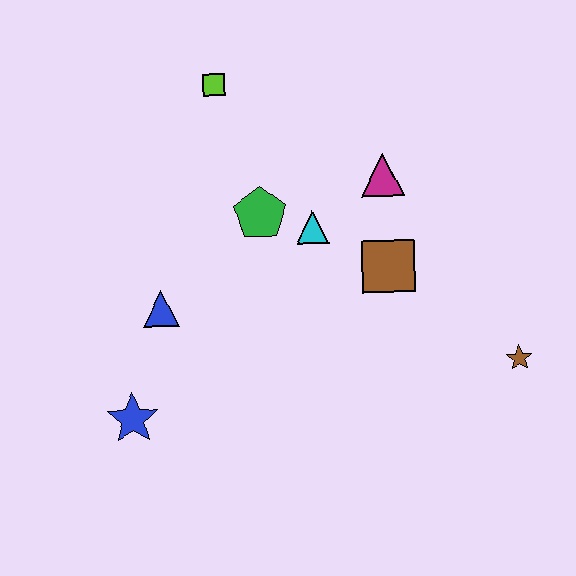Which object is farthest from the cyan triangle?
The blue star is farthest from the cyan triangle.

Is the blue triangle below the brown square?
Yes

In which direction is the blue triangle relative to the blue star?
The blue triangle is above the blue star.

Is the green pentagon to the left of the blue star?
No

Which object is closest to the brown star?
The brown square is closest to the brown star.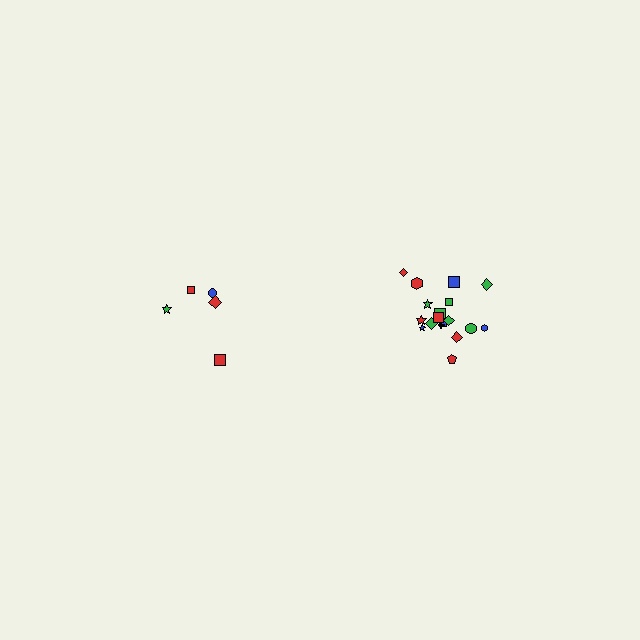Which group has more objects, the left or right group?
The right group.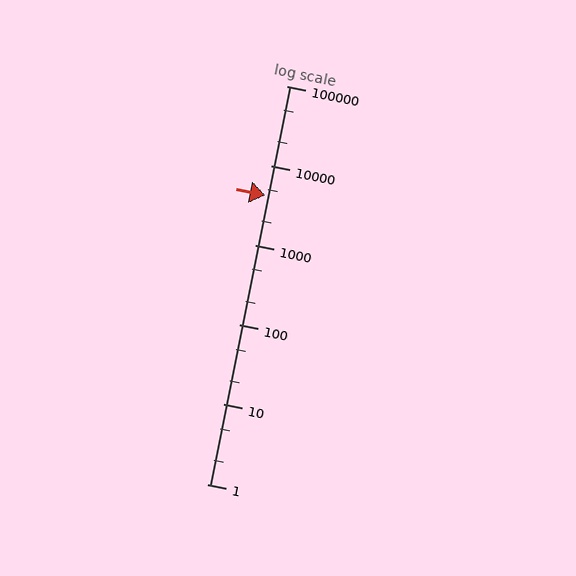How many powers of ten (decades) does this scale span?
The scale spans 5 decades, from 1 to 100000.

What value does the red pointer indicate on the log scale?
The pointer indicates approximately 4200.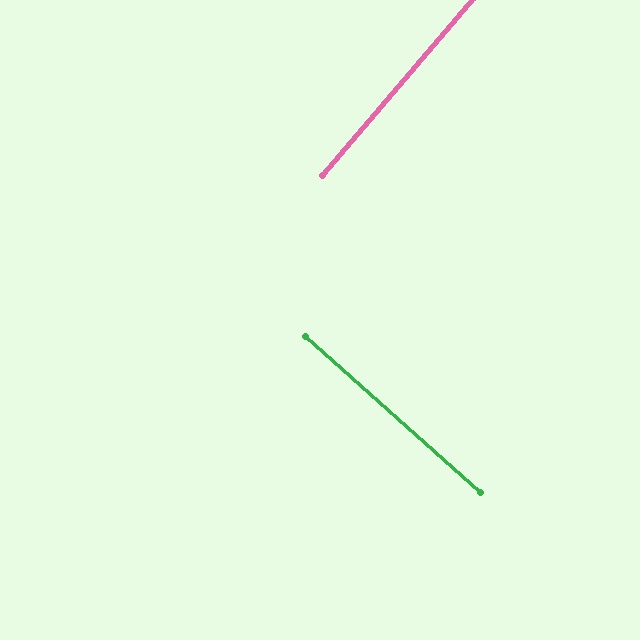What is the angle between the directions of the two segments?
Approximately 89 degrees.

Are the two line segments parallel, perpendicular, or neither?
Perpendicular — they meet at approximately 89°.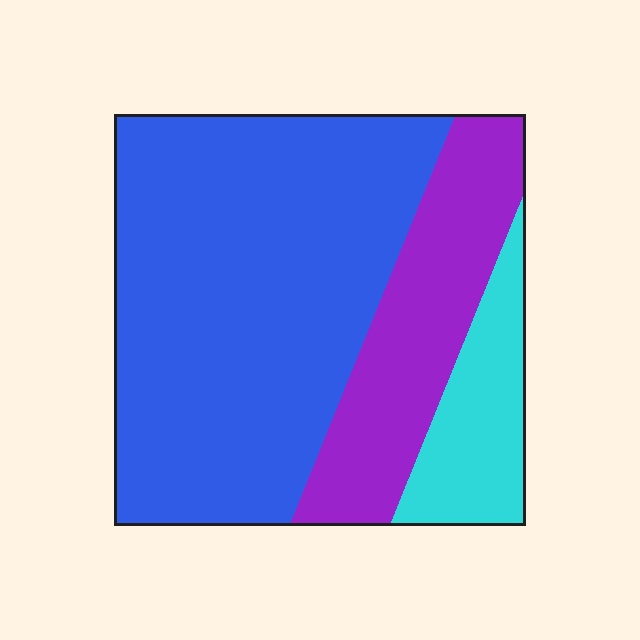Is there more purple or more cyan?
Purple.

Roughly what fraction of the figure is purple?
Purple covers 24% of the figure.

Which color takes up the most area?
Blue, at roughly 65%.